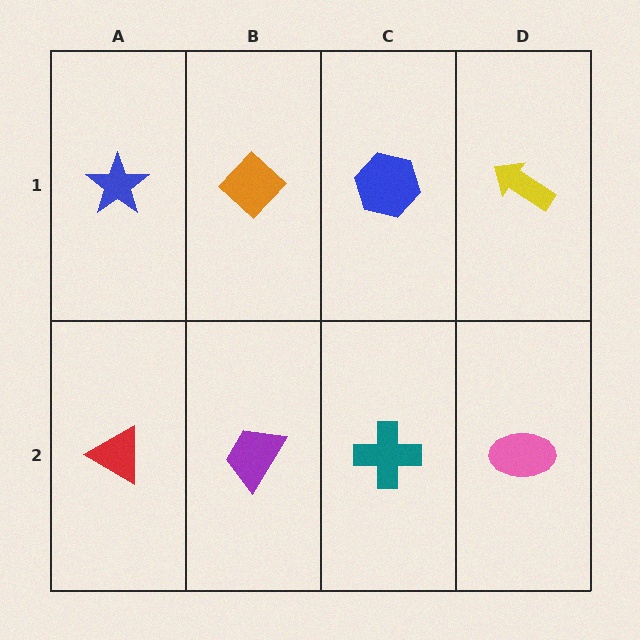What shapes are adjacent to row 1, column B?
A purple trapezoid (row 2, column B), a blue star (row 1, column A), a blue hexagon (row 1, column C).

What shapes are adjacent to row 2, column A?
A blue star (row 1, column A), a purple trapezoid (row 2, column B).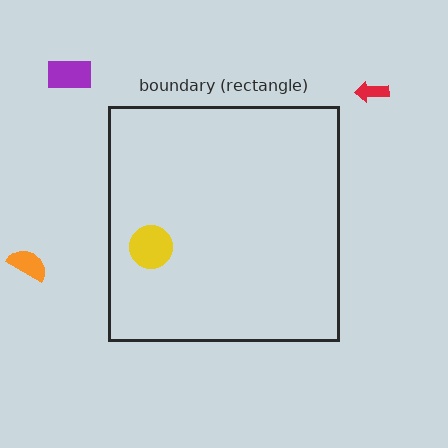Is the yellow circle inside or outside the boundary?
Inside.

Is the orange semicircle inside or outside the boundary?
Outside.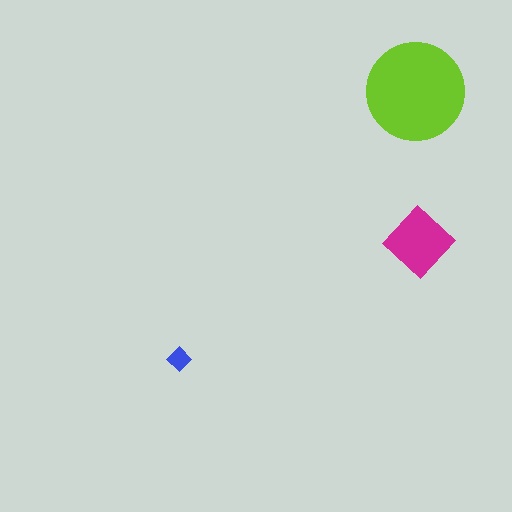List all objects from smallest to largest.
The blue diamond, the magenta diamond, the lime circle.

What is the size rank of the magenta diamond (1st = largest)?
2nd.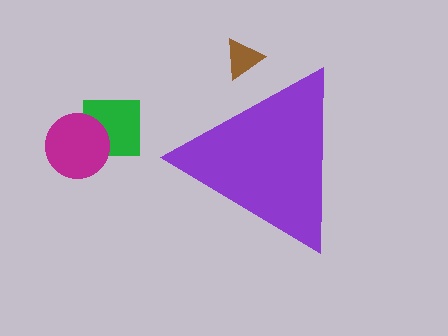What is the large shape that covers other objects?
A purple triangle.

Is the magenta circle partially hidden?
No, the magenta circle is fully visible.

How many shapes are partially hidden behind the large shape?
1 shape is partially hidden.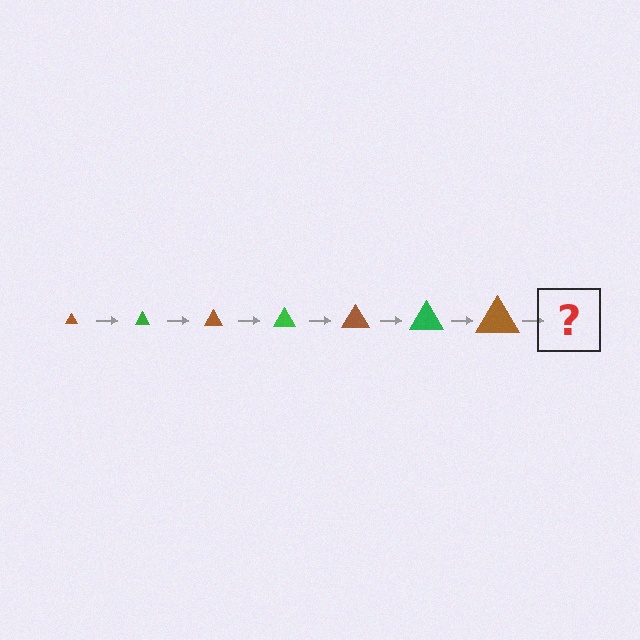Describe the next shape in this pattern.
It should be a green triangle, larger than the previous one.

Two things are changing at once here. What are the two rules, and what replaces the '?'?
The two rules are that the triangle grows larger each step and the color cycles through brown and green. The '?' should be a green triangle, larger than the previous one.